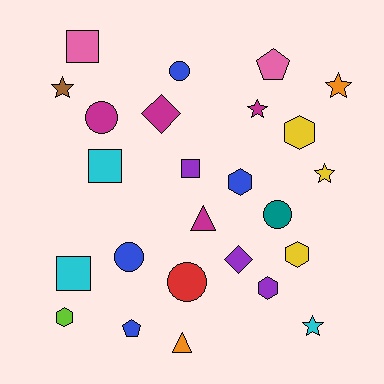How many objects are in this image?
There are 25 objects.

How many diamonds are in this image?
There are 2 diamonds.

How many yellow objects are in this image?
There are 3 yellow objects.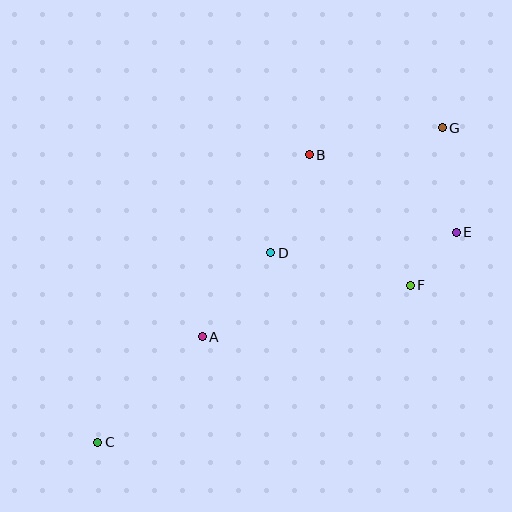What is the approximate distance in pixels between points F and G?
The distance between F and G is approximately 161 pixels.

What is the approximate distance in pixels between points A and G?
The distance between A and G is approximately 318 pixels.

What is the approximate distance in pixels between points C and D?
The distance between C and D is approximately 256 pixels.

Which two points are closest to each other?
Points E and F are closest to each other.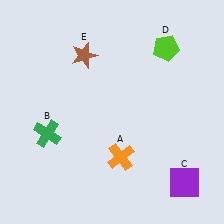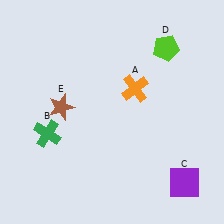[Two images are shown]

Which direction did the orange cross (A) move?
The orange cross (A) moved up.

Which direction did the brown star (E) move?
The brown star (E) moved down.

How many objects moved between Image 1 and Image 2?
2 objects moved between the two images.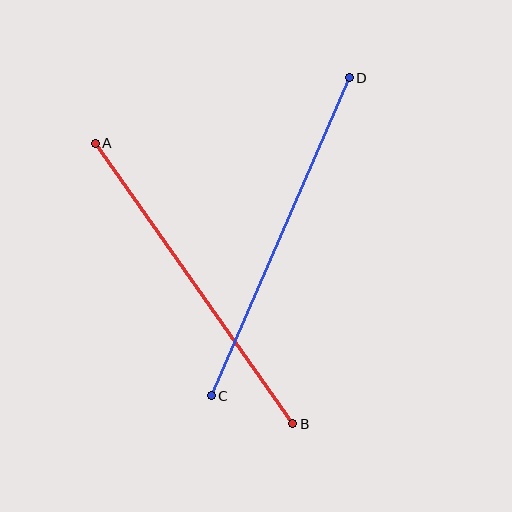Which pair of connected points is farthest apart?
Points C and D are farthest apart.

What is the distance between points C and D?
The distance is approximately 347 pixels.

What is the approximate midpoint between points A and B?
The midpoint is at approximately (194, 284) pixels.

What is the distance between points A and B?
The distance is approximately 343 pixels.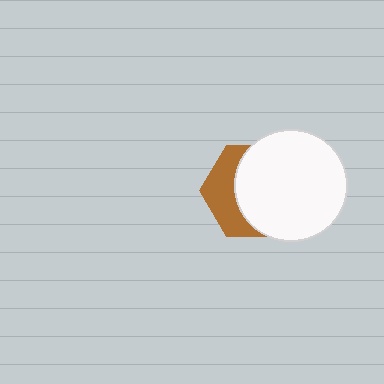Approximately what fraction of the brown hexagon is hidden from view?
Roughly 64% of the brown hexagon is hidden behind the white circle.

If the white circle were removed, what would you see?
You would see the complete brown hexagon.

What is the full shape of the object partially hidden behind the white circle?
The partially hidden object is a brown hexagon.